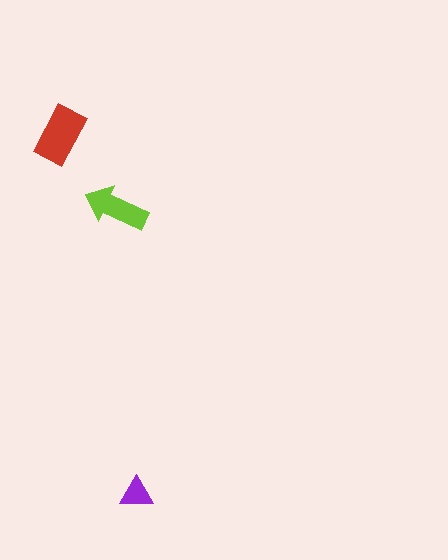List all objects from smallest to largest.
The purple triangle, the lime arrow, the red rectangle.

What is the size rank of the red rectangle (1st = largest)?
1st.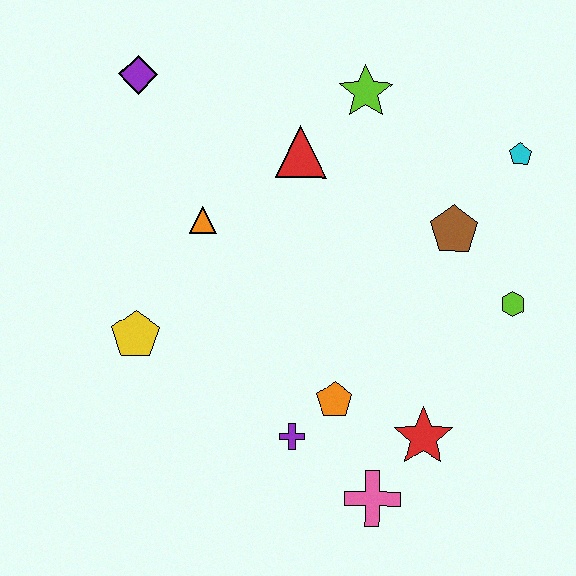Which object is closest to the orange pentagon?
The purple cross is closest to the orange pentagon.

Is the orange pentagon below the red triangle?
Yes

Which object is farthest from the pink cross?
The purple diamond is farthest from the pink cross.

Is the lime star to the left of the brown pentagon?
Yes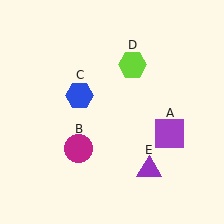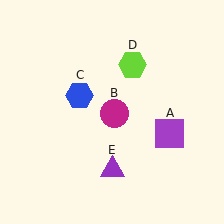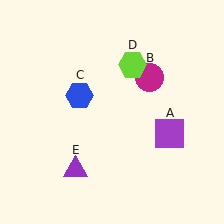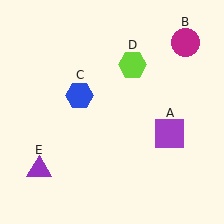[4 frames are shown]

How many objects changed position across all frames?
2 objects changed position: magenta circle (object B), purple triangle (object E).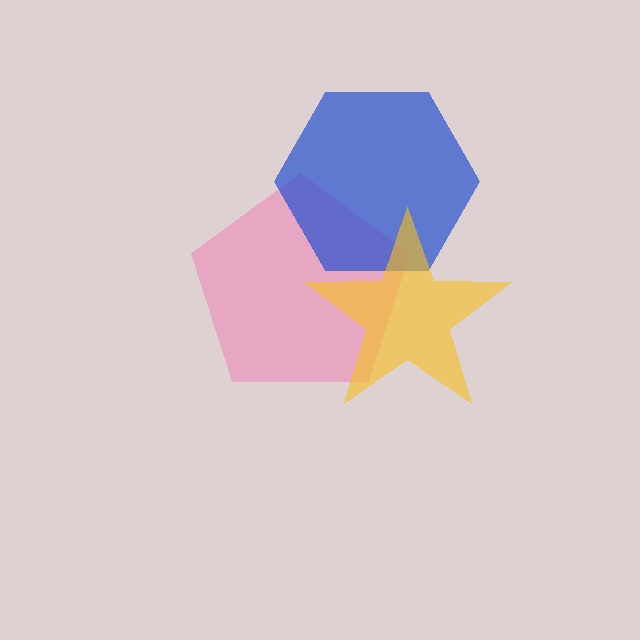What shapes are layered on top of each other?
The layered shapes are: a pink pentagon, a blue hexagon, a yellow star.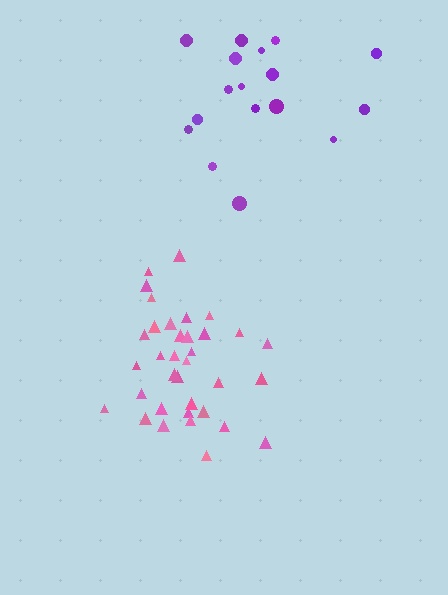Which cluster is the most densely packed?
Pink.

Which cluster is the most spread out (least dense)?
Purple.